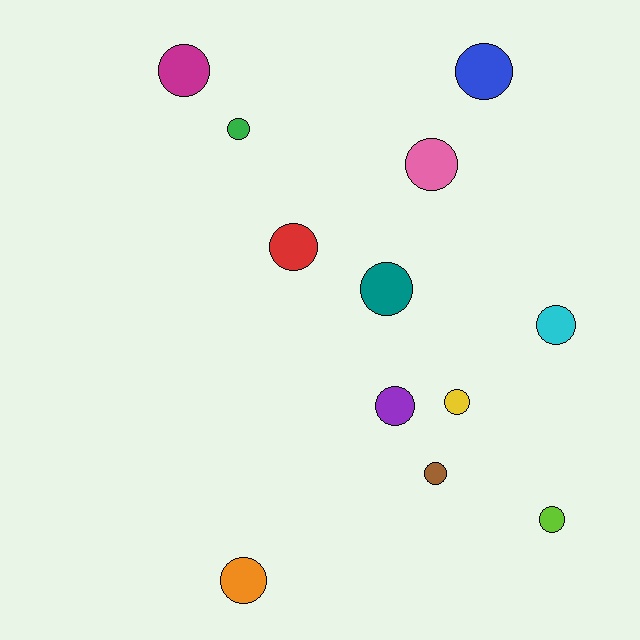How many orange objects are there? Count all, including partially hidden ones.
There is 1 orange object.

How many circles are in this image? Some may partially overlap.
There are 12 circles.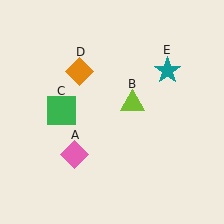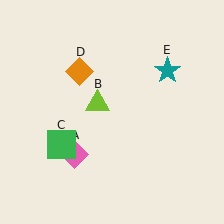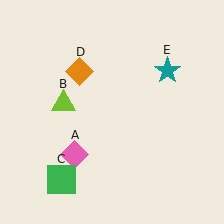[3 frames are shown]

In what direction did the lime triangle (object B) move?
The lime triangle (object B) moved left.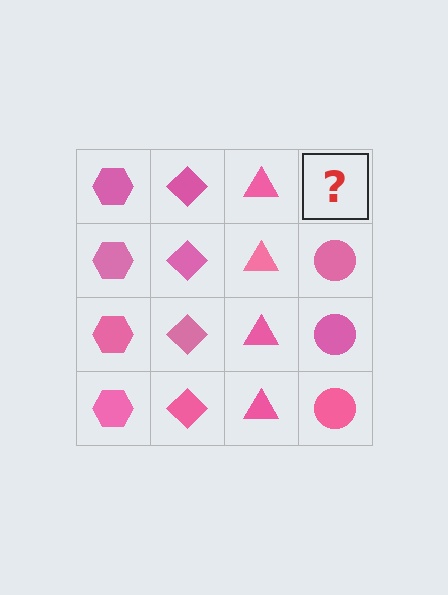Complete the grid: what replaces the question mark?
The question mark should be replaced with a pink circle.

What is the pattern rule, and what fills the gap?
The rule is that each column has a consistent shape. The gap should be filled with a pink circle.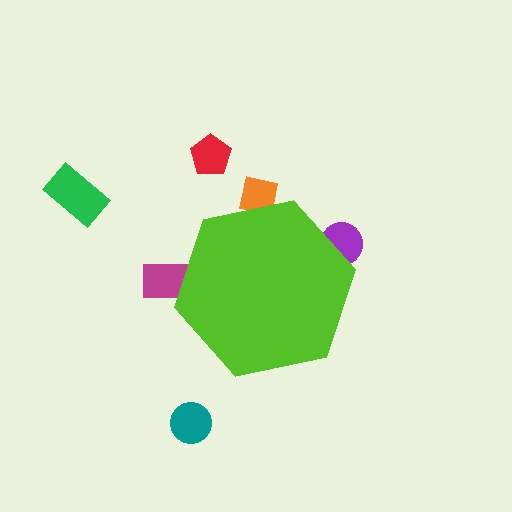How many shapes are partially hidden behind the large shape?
3 shapes are partially hidden.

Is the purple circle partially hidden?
Yes, the purple circle is partially hidden behind the lime hexagon.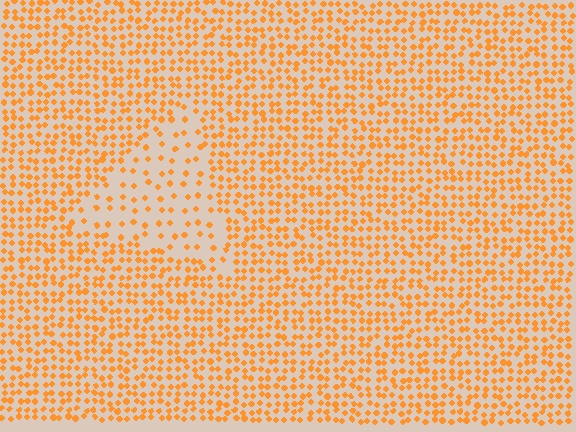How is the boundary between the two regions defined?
The boundary is defined by a change in element density (approximately 2.4x ratio). All elements are the same color, size, and shape.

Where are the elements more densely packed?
The elements are more densely packed outside the triangle boundary.